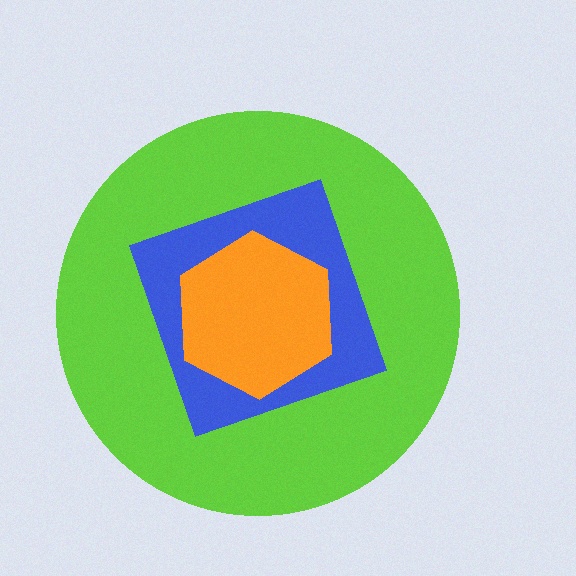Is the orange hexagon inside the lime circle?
Yes.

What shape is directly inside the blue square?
The orange hexagon.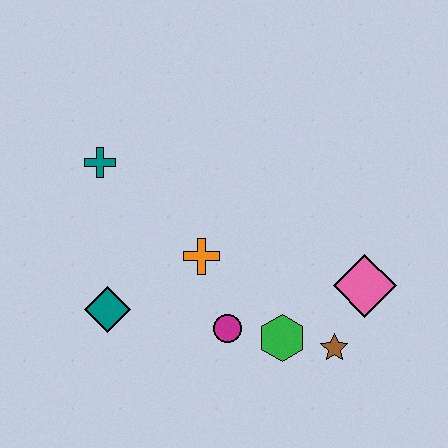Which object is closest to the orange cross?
The magenta circle is closest to the orange cross.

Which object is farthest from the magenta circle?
The teal cross is farthest from the magenta circle.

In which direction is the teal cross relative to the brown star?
The teal cross is to the left of the brown star.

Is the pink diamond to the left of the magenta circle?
No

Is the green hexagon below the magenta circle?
Yes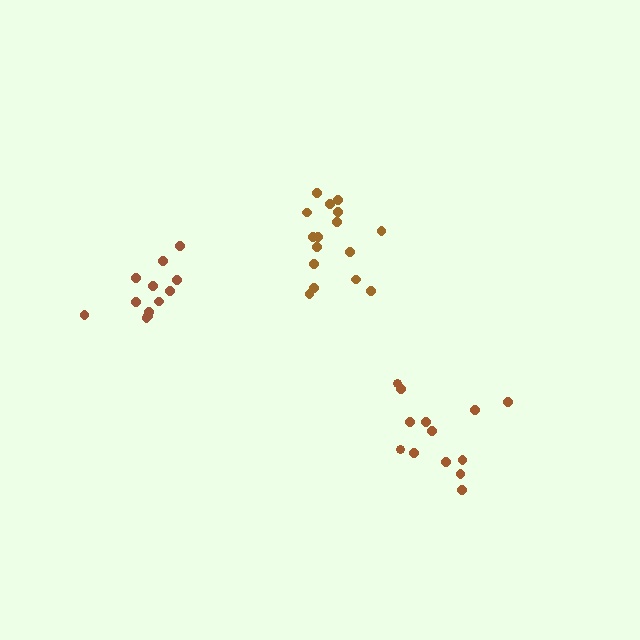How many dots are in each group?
Group 1: 16 dots, Group 2: 13 dots, Group 3: 12 dots (41 total).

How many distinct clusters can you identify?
There are 3 distinct clusters.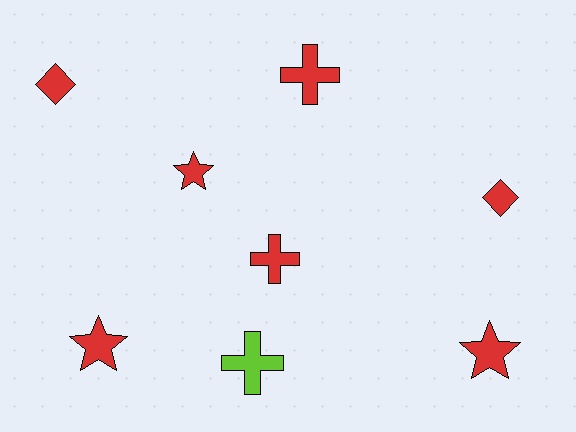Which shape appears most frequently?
Star, with 3 objects.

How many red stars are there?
There are 3 red stars.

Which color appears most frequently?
Red, with 7 objects.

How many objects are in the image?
There are 8 objects.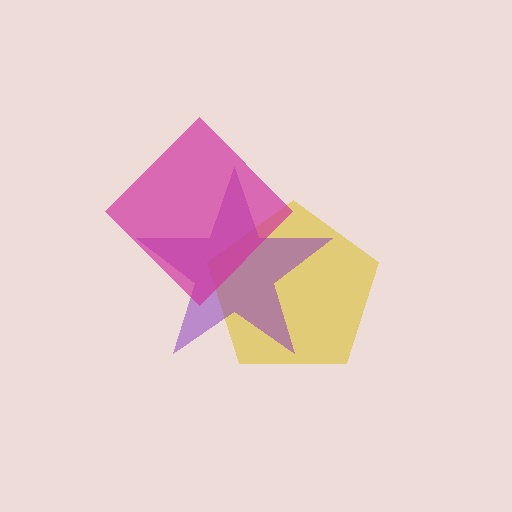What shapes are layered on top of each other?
The layered shapes are: a yellow pentagon, a purple star, a magenta diamond.